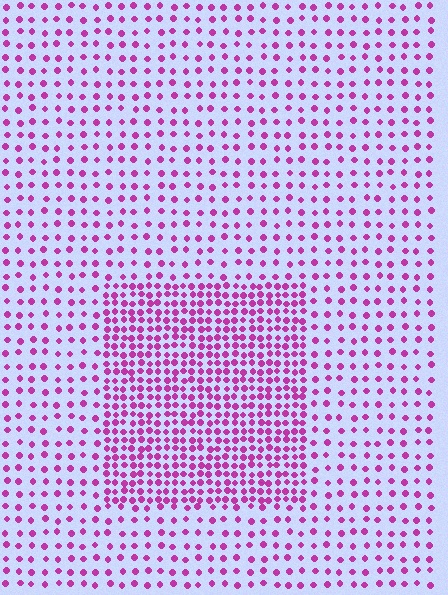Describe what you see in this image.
The image contains small magenta elements arranged at two different densities. A rectangle-shaped region is visible where the elements are more densely packed than the surrounding area.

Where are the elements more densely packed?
The elements are more densely packed inside the rectangle boundary.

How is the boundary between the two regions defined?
The boundary is defined by a change in element density (approximately 2.3x ratio). All elements are the same color, size, and shape.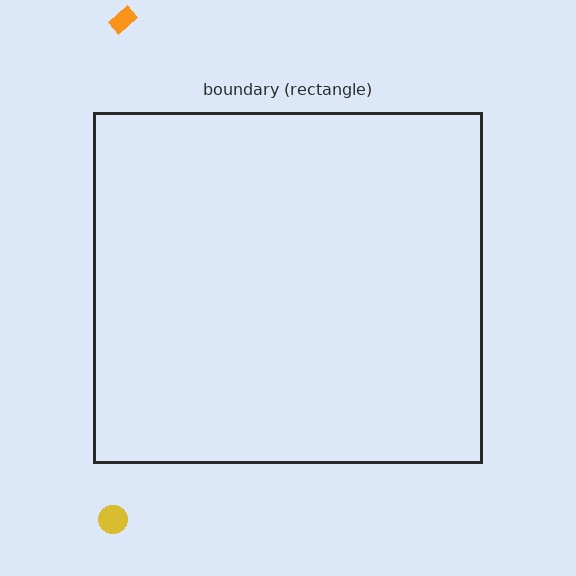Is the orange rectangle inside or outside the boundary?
Outside.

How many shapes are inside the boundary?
0 inside, 2 outside.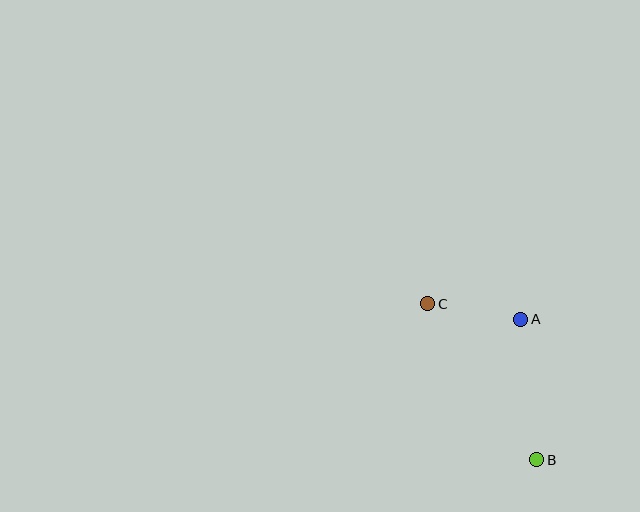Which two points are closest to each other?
Points A and C are closest to each other.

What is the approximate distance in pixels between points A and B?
The distance between A and B is approximately 141 pixels.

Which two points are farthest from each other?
Points B and C are farthest from each other.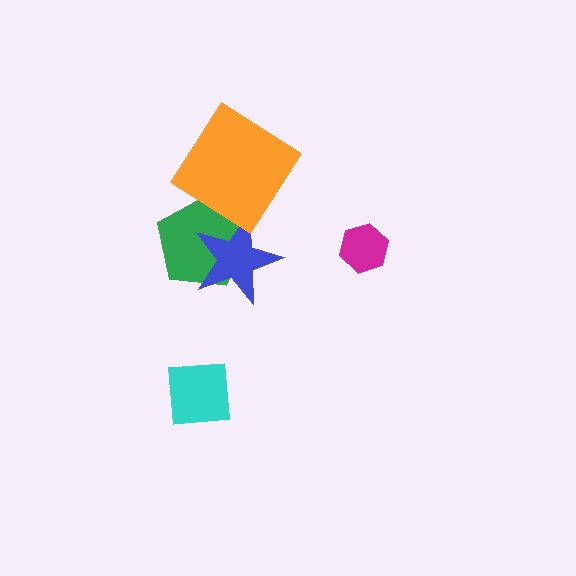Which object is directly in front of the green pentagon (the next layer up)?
The blue star is directly in front of the green pentagon.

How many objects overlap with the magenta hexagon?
0 objects overlap with the magenta hexagon.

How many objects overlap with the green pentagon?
2 objects overlap with the green pentagon.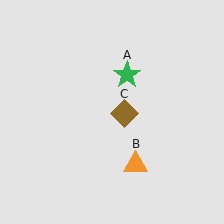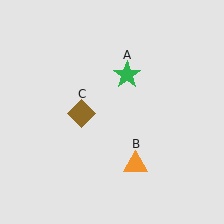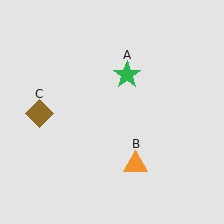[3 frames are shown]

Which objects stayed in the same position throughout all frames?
Green star (object A) and orange triangle (object B) remained stationary.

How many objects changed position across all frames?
1 object changed position: brown diamond (object C).